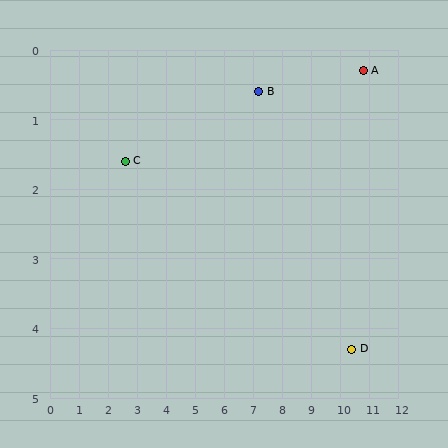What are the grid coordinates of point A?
Point A is at approximately (10.8, 0.3).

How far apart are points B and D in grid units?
Points B and D are about 4.9 grid units apart.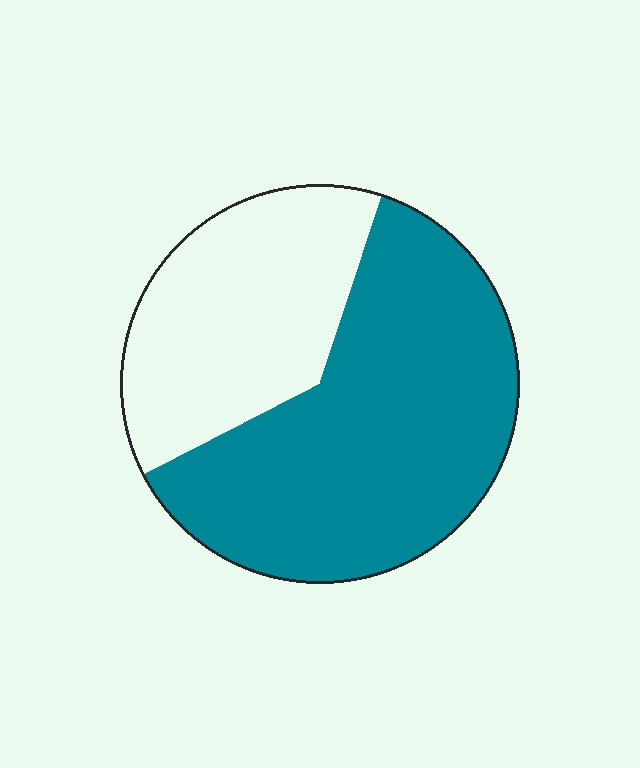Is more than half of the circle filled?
Yes.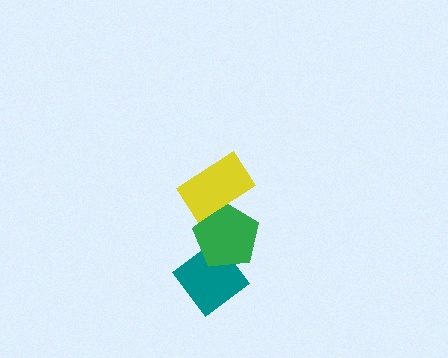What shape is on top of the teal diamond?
The green pentagon is on top of the teal diamond.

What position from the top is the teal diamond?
The teal diamond is 3rd from the top.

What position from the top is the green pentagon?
The green pentagon is 2nd from the top.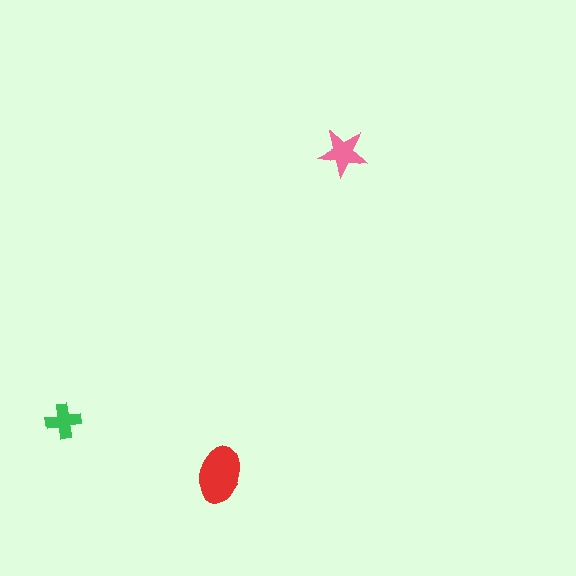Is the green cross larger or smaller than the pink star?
Smaller.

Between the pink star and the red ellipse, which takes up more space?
The red ellipse.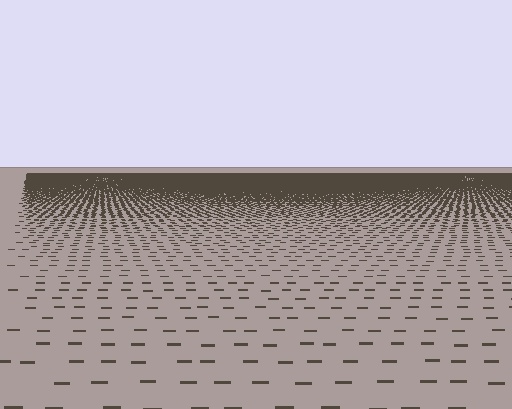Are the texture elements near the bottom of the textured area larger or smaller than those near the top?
Larger. Near the bottom, elements are closer to the viewer and appear at a bigger on-screen size.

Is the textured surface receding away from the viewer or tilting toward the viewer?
The surface is receding away from the viewer. Texture elements get smaller and denser toward the top.